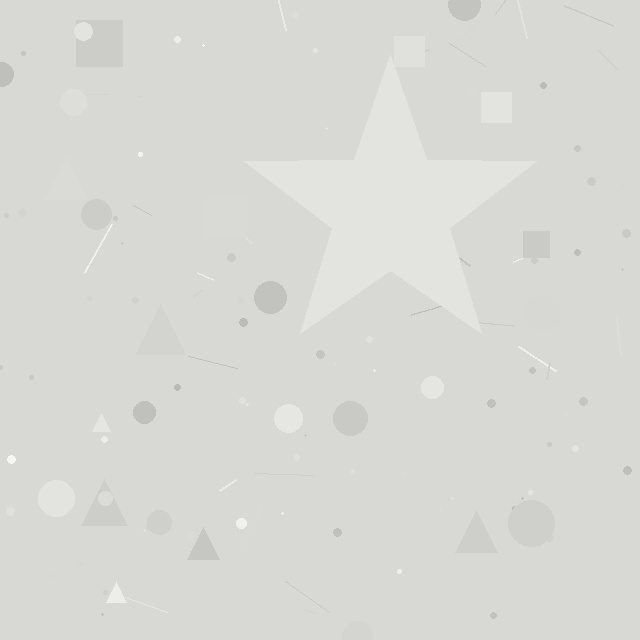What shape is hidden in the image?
A star is hidden in the image.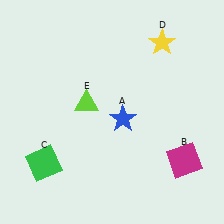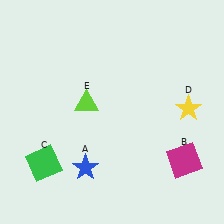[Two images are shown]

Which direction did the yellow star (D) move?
The yellow star (D) moved down.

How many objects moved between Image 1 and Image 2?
2 objects moved between the two images.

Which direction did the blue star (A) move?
The blue star (A) moved down.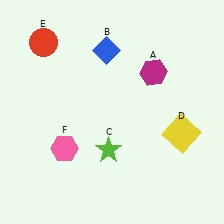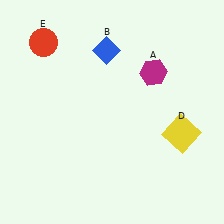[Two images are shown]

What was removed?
The pink hexagon (F), the lime star (C) were removed in Image 2.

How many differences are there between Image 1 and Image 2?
There are 2 differences between the two images.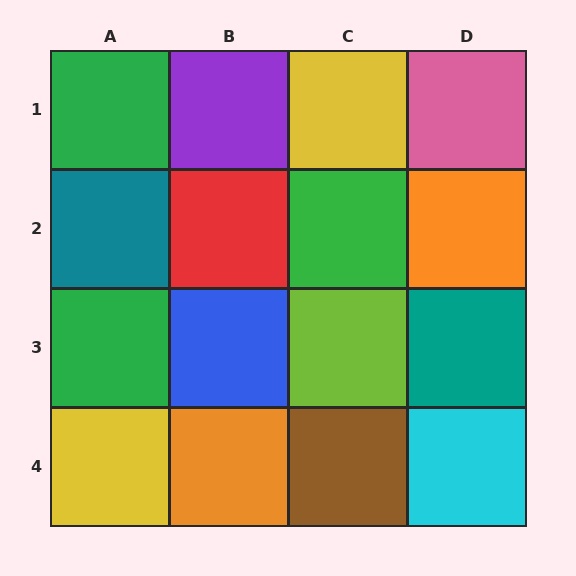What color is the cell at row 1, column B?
Purple.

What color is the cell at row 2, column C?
Green.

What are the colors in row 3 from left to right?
Green, blue, lime, teal.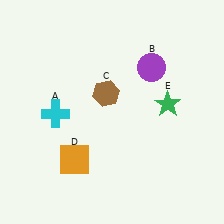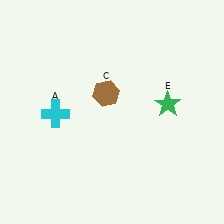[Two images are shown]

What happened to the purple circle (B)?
The purple circle (B) was removed in Image 2. It was in the top-right area of Image 1.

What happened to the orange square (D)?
The orange square (D) was removed in Image 2. It was in the bottom-left area of Image 1.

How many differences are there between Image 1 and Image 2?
There are 2 differences between the two images.